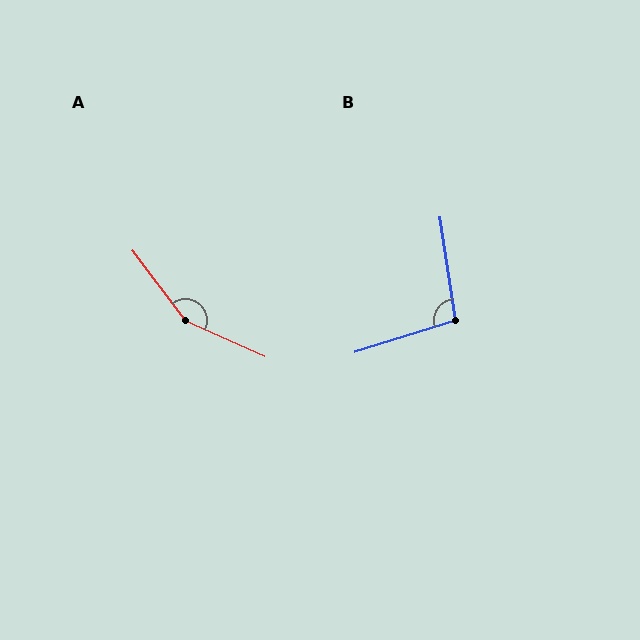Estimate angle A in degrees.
Approximately 151 degrees.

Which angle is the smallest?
B, at approximately 99 degrees.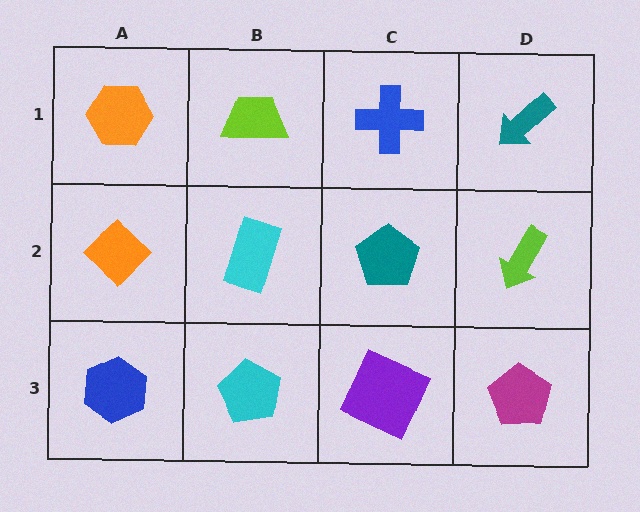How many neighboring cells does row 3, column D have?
2.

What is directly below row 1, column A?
An orange diamond.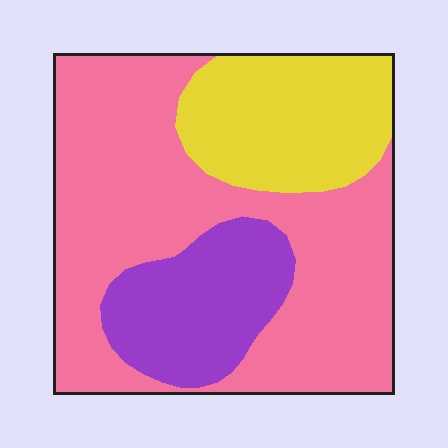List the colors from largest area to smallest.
From largest to smallest: pink, yellow, purple.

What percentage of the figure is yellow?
Yellow takes up about one quarter (1/4) of the figure.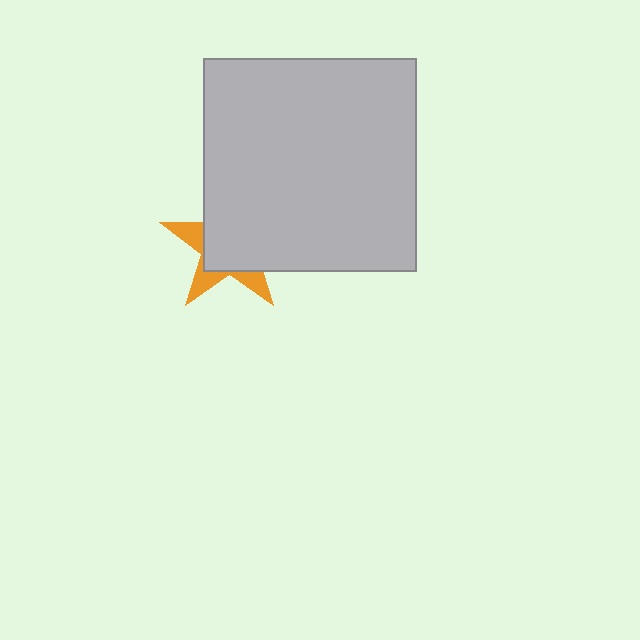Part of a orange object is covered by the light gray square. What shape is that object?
It is a star.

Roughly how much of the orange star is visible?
A small part of it is visible (roughly 33%).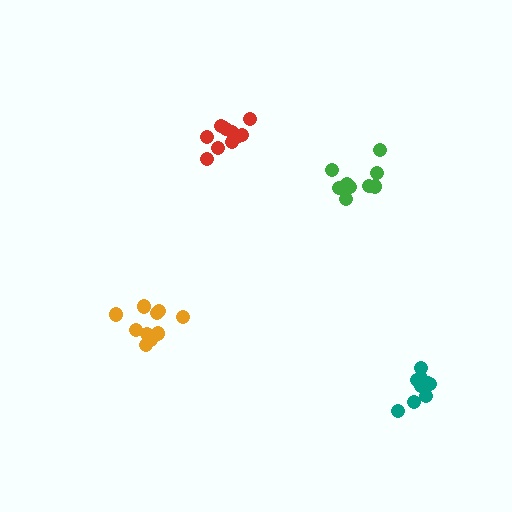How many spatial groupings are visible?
There are 4 spatial groupings.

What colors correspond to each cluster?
The clusters are colored: orange, red, green, teal.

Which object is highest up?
The red cluster is topmost.